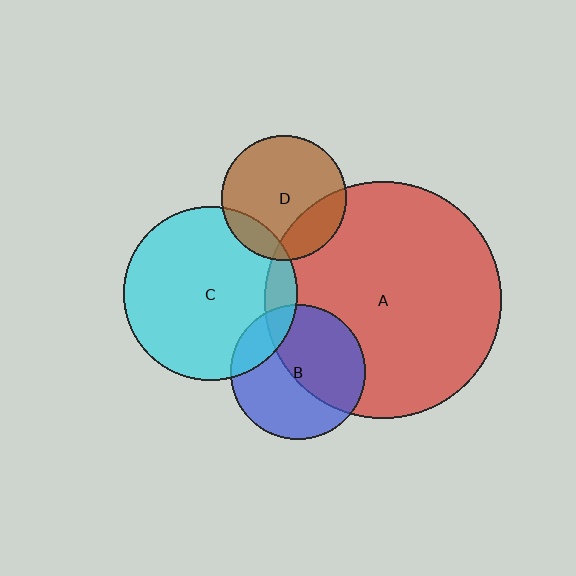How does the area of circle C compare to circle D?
Approximately 1.9 times.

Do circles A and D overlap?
Yes.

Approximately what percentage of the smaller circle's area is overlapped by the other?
Approximately 25%.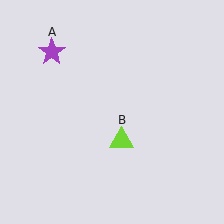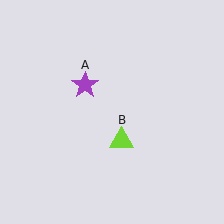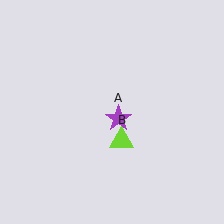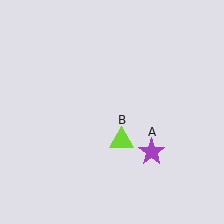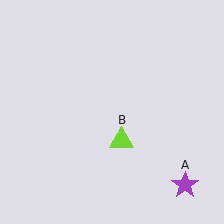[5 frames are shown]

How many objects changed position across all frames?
1 object changed position: purple star (object A).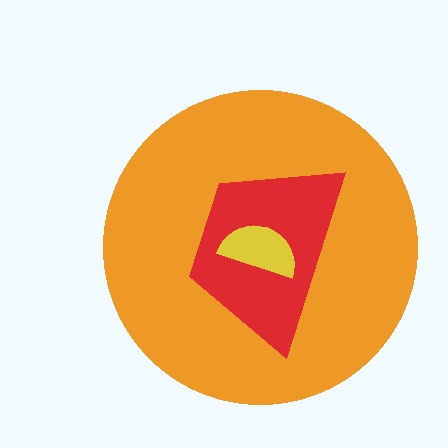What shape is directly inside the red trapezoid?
The yellow semicircle.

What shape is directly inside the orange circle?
The red trapezoid.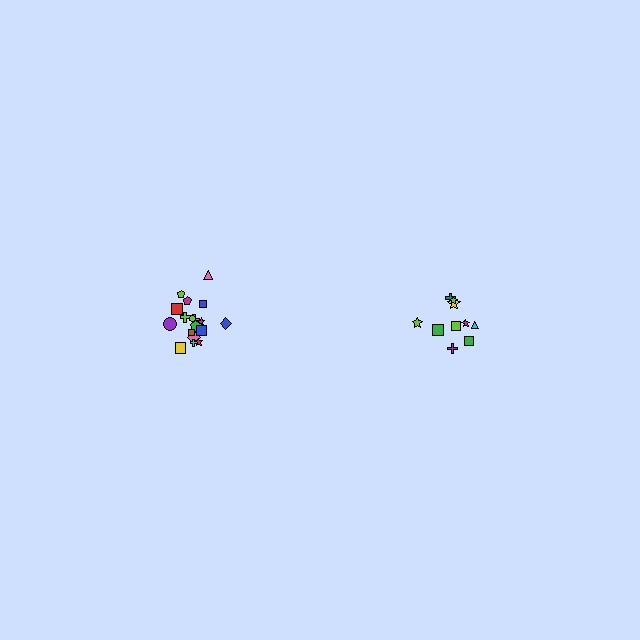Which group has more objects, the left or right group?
The left group.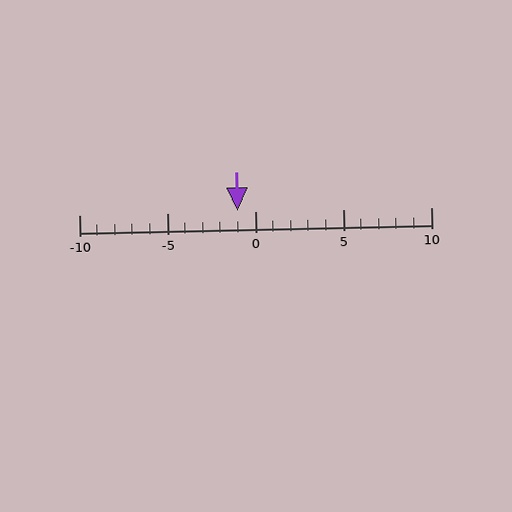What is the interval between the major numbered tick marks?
The major tick marks are spaced 5 units apart.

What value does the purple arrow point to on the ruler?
The purple arrow points to approximately -1.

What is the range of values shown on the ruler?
The ruler shows values from -10 to 10.